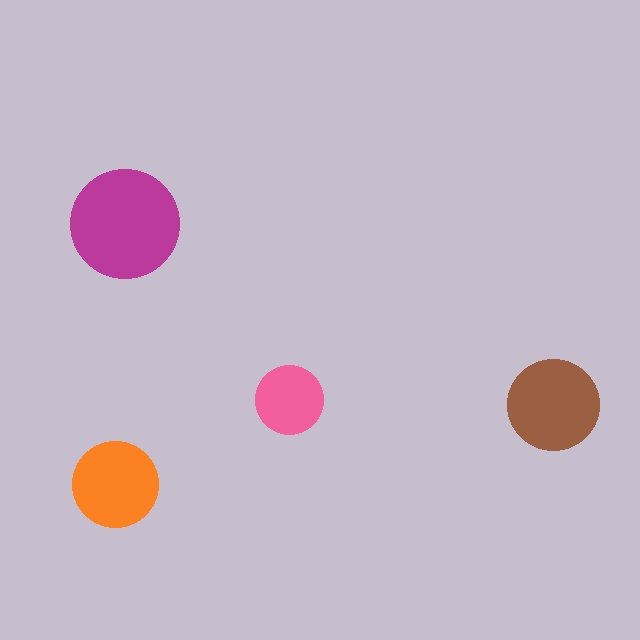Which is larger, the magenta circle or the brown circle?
The magenta one.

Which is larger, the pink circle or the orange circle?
The orange one.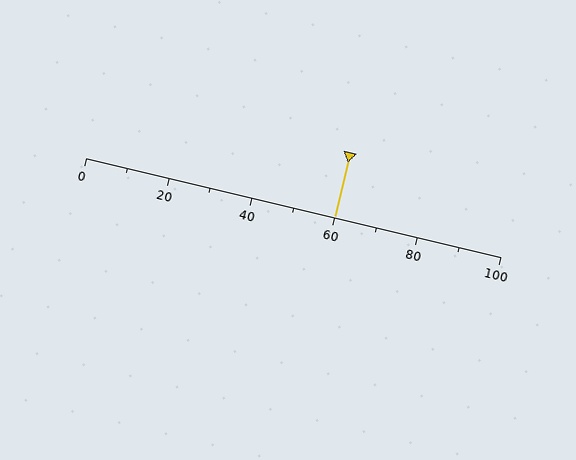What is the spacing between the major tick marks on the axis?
The major ticks are spaced 20 apart.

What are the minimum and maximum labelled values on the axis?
The axis runs from 0 to 100.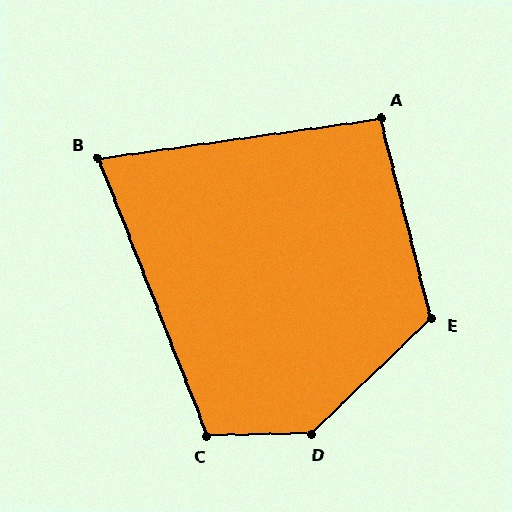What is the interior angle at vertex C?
Approximately 111 degrees (obtuse).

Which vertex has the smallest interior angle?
B, at approximately 77 degrees.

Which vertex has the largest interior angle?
D, at approximately 137 degrees.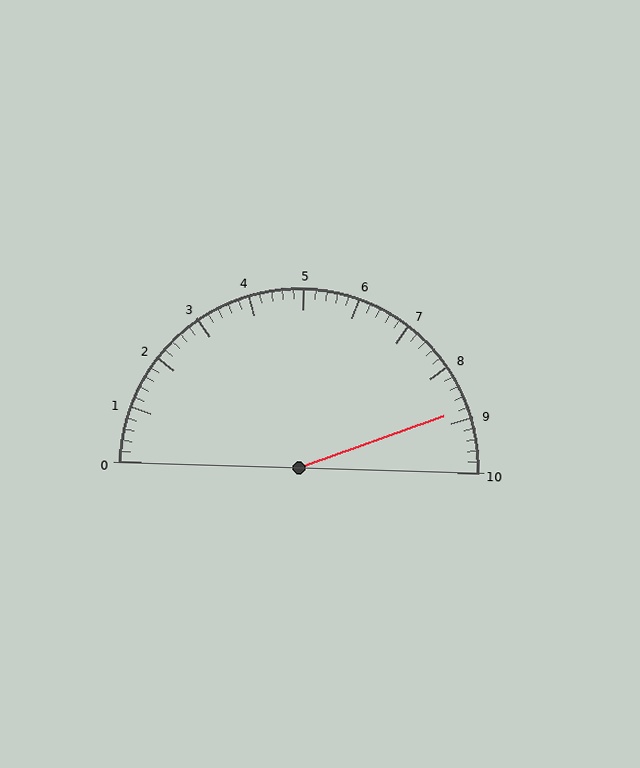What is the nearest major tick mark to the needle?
The nearest major tick mark is 9.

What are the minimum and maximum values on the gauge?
The gauge ranges from 0 to 10.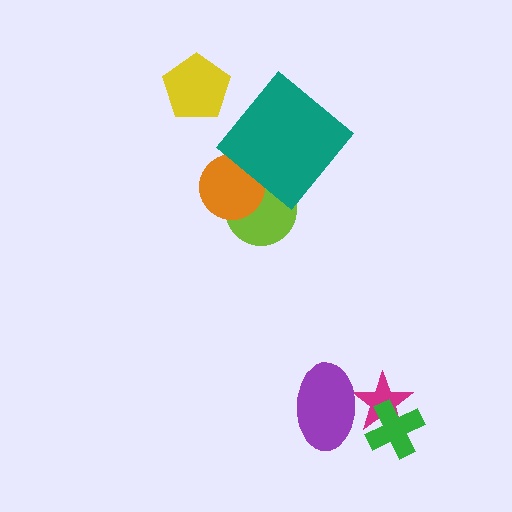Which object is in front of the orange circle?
The teal diamond is in front of the orange circle.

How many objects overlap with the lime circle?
2 objects overlap with the lime circle.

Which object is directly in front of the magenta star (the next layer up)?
The green cross is directly in front of the magenta star.